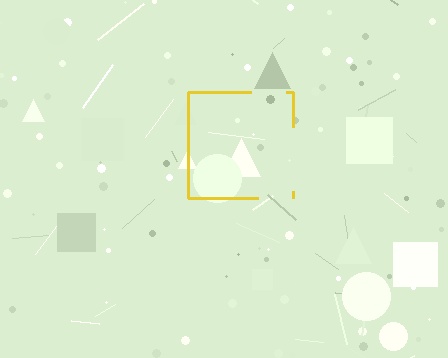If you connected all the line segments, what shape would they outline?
They would outline a square.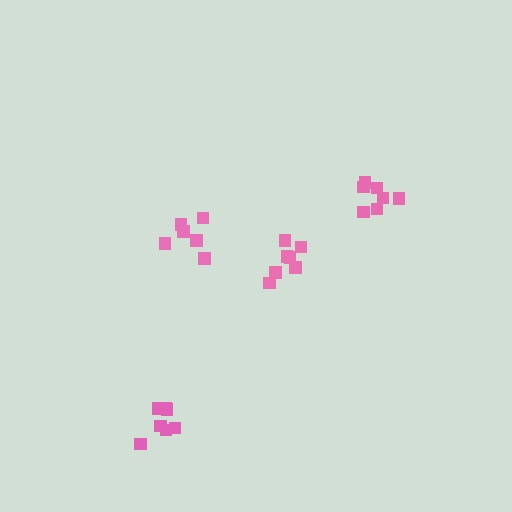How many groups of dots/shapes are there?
There are 4 groups.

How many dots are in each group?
Group 1: 7 dots, Group 2: 6 dots, Group 3: 7 dots, Group 4: 7 dots (27 total).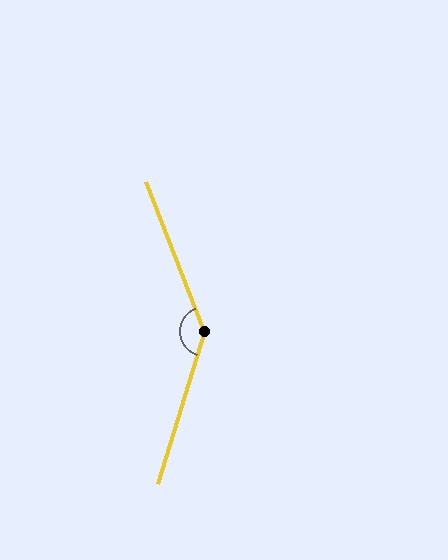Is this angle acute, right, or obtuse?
It is obtuse.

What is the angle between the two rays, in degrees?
Approximately 142 degrees.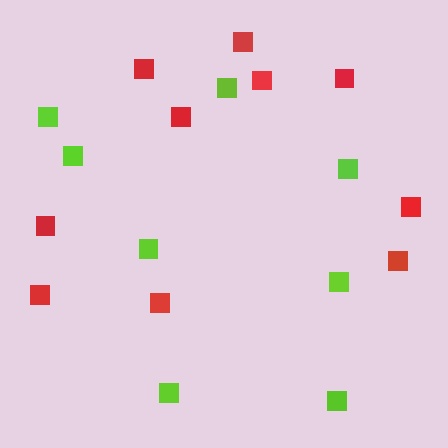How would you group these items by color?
There are 2 groups: one group of red squares (10) and one group of lime squares (8).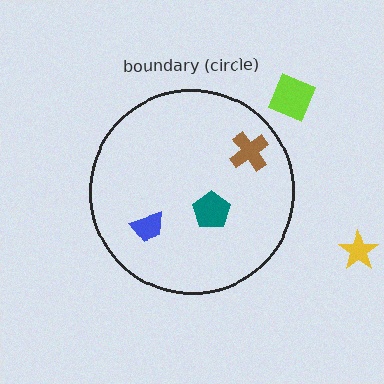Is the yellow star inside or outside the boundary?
Outside.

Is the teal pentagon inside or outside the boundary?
Inside.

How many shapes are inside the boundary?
3 inside, 2 outside.